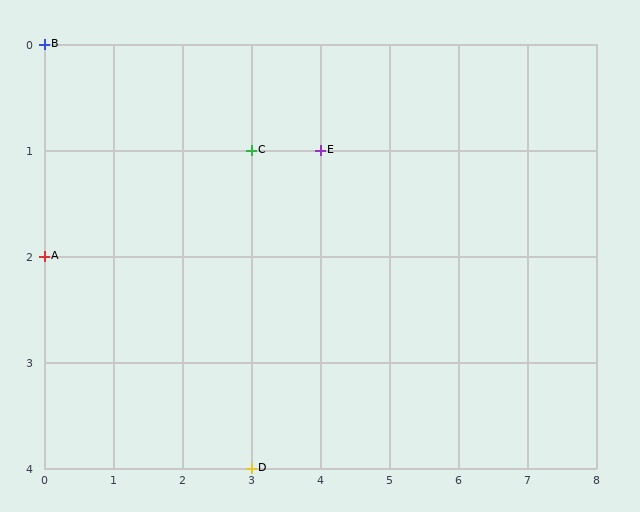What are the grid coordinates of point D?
Point D is at grid coordinates (3, 4).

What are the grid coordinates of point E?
Point E is at grid coordinates (4, 1).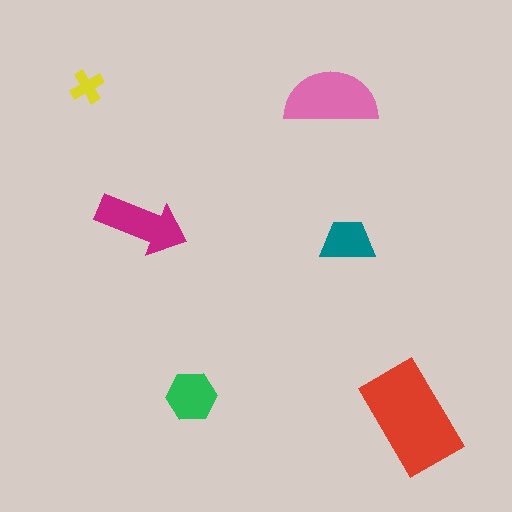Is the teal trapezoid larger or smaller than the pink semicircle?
Smaller.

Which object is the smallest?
The yellow cross.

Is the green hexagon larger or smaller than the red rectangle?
Smaller.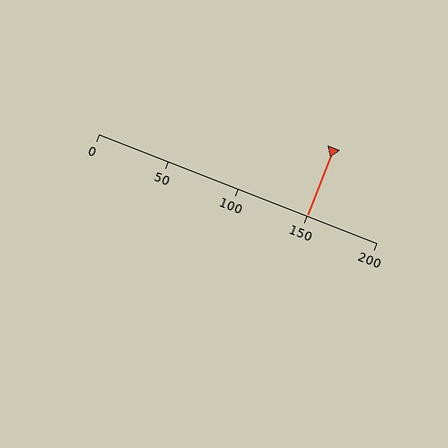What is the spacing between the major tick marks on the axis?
The major ticks are spaced 50 apart.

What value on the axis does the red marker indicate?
The marker indicates approximately 150.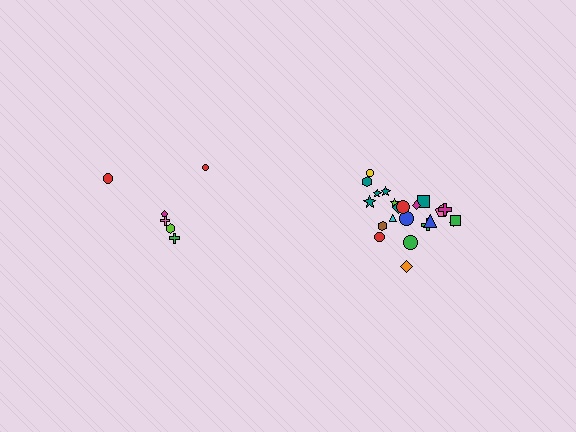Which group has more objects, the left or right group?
The right group.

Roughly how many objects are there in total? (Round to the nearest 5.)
Roughly 30 objects in total.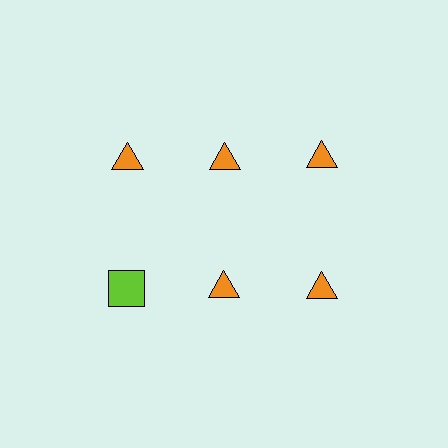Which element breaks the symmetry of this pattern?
The lime square in the second row, leftmost column breaks the symmetry. All other shapes are orange triangles.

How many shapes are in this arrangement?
There are 6 shapes arranged in a grid pattern.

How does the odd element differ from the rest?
It differs in both color (lime instead of orange) and shape (square instead of triangle).